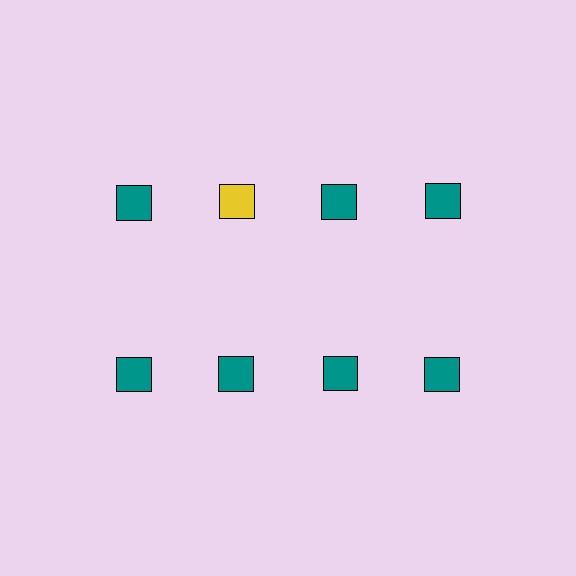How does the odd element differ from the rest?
It has a different color: yellow instead of teal.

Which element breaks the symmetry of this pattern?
The yellow square in the top row, second from left column breaks the symmetry. All other shapes are teal squares.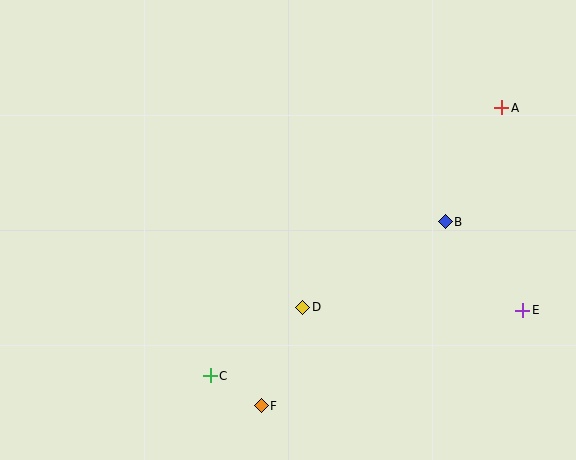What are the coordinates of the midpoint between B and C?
The midpoint between B and C is at (328, 299).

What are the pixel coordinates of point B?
Point B is at (445, 222).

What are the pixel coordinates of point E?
Point E is at (523, 310).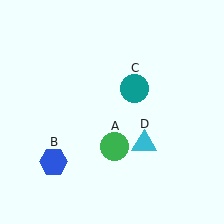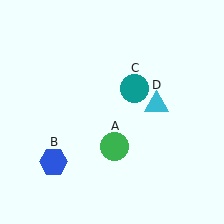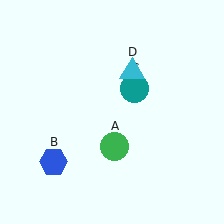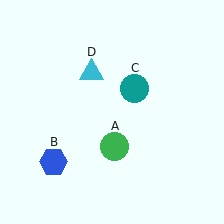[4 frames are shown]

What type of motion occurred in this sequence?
The cyan triangle (object D) rotated counterclockwise around the center of the scene.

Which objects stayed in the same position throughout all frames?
Green circle (object A) and blue hexagon (object B) and teal circle (object C) remained stationary.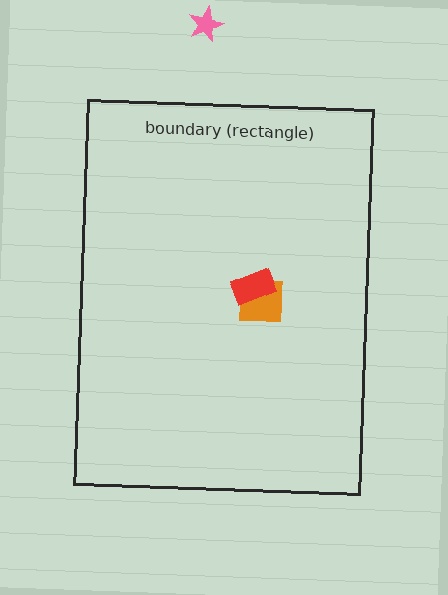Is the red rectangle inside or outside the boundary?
Inside.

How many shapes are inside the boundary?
2 inside, 1 outside.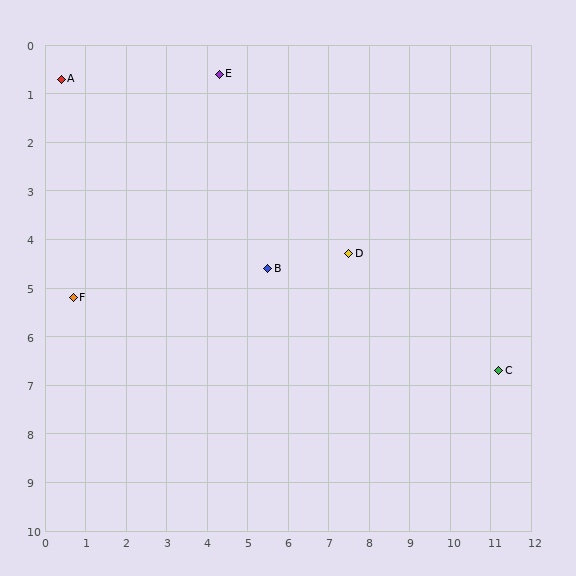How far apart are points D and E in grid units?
Points D and E are about 4.9 grid units apart.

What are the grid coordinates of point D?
Point D is at approximately (7.5, 4.3).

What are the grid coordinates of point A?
Point A is at approximately (0.4, 0.7).